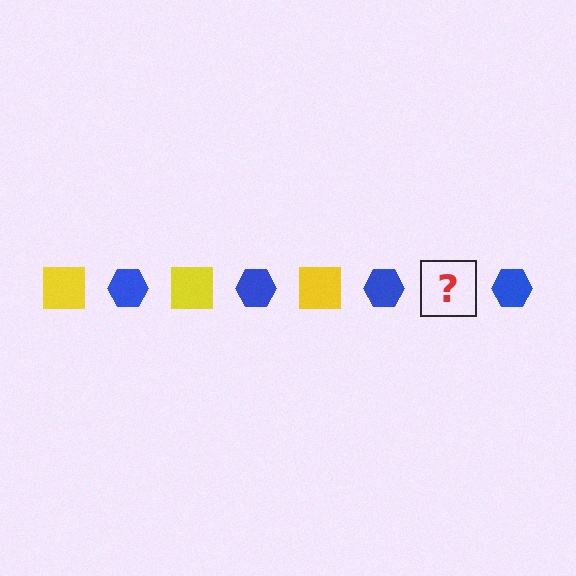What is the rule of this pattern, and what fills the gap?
The rule is that the pattern alternates between yellow square and blue hexagon. The gap should be filled with a yellow square.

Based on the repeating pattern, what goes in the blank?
The blank should be a yellow square.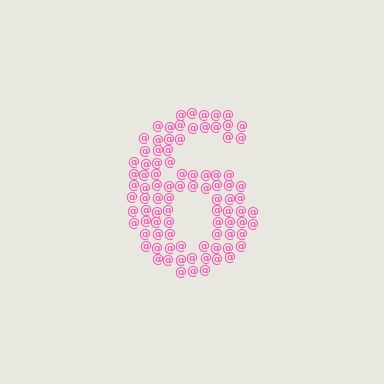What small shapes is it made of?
It is made of small at signs.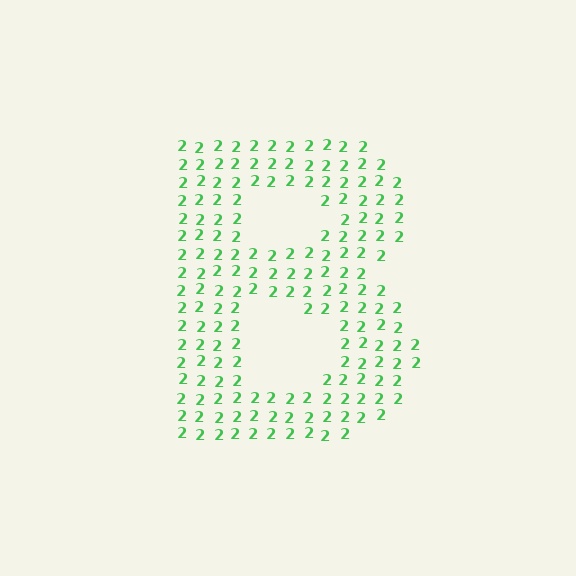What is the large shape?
The large shape is the letter B.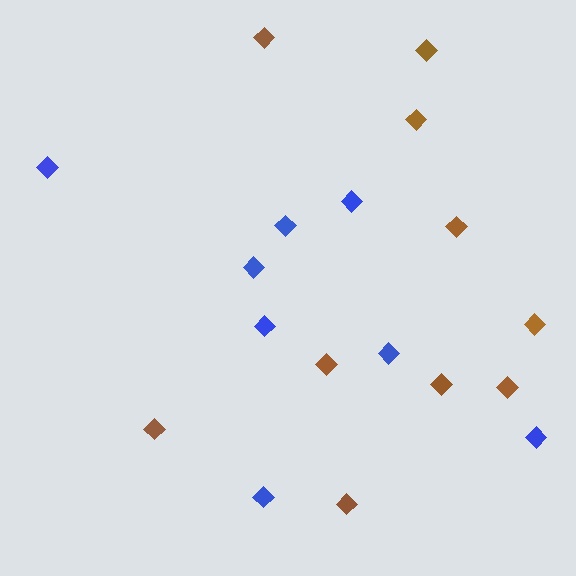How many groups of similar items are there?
There are 2 groups: one group of brown diamonds (10) and one group of blue diamonds (8).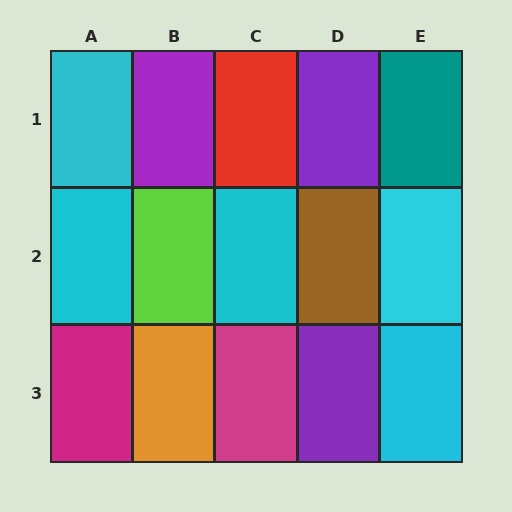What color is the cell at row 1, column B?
Purple.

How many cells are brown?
1 cell is brown.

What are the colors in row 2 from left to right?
Cyan, lime, cyan, brown, cyan.